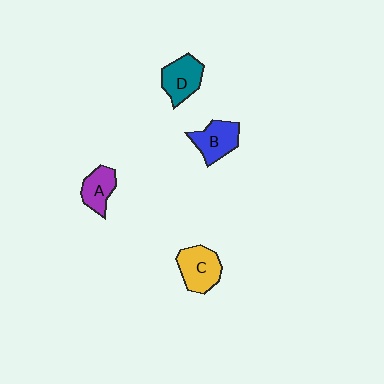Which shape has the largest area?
Shape C (yellow).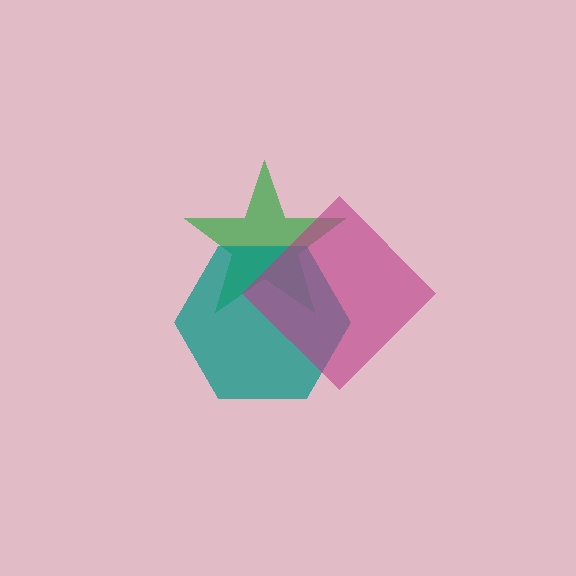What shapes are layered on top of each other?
The layered shapes are: a green star, a teal hexagon, a magenta diamond.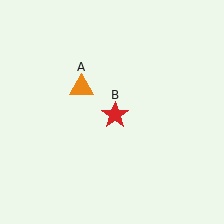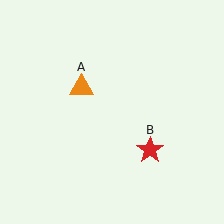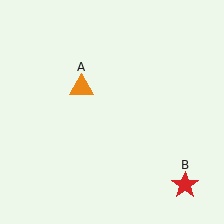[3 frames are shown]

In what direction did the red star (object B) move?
The red star (object B) moved down and to the right.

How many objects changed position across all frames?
1 object changed position: red star (object B).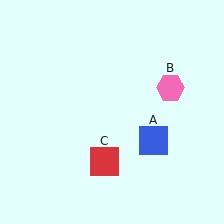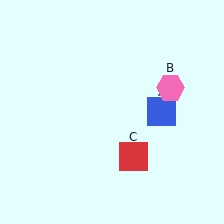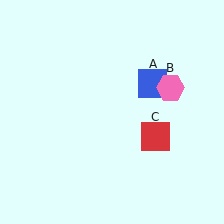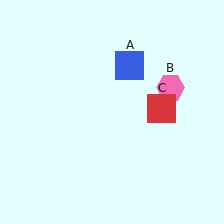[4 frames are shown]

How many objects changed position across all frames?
2 objects changed position: blue square (object A), red square (object C).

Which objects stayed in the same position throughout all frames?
Pink hexagon (object B) remained stationary.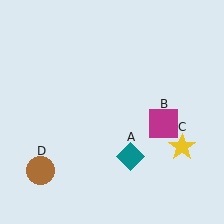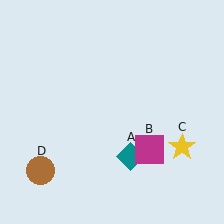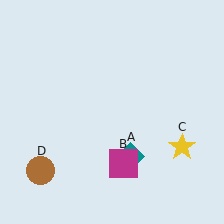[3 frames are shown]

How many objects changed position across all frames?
1 object changed position: magenta square (object B).